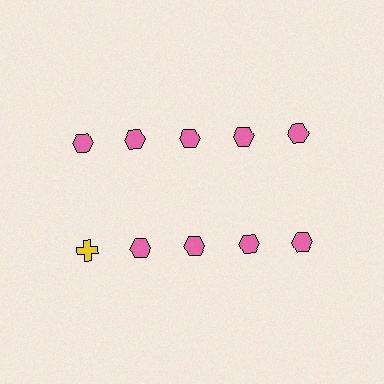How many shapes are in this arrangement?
There are 10 shapes arranged in a grid pattern.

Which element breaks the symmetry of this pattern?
The yellow cross in the second row, leftmost column breaks the symmetry. All other shapes are pink hexagons.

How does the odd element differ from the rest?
It differs in both color (yellow instead of pink) and shape (cross instead of hexagon).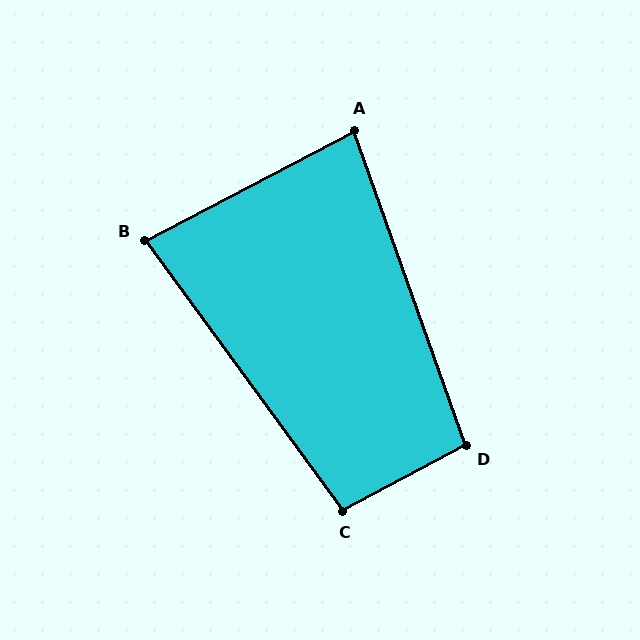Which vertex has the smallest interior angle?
B, at approximately 81 degrees.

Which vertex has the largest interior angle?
D, at approximately 99 degrees.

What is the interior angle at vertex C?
Approximately 98 degrees (obtuse).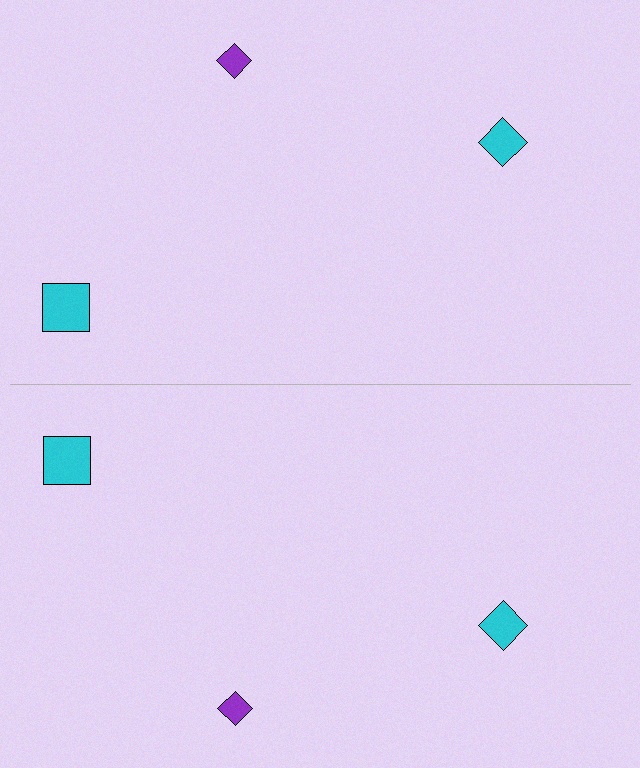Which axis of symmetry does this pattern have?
The pattern has a horizontal axis of symmetry running through the center of the image.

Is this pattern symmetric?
Yes, this pattern has bilateral (reflection) symmetry.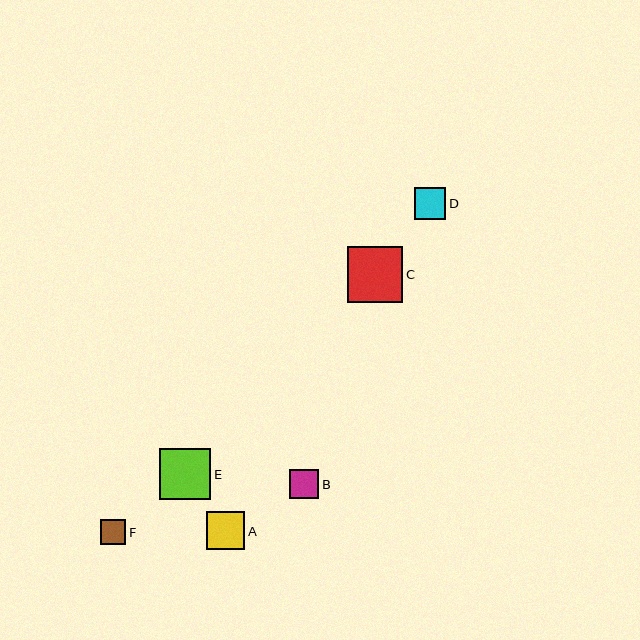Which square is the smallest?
Square F is the smallest with a size of approximately 25 pixels.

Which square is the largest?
Square C is the largest with a size of approximately 55 pixels.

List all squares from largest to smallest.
From largest to smallest: C, E, A, D, B, F.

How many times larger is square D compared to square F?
Square D is approximately 1.3 times the size of square F.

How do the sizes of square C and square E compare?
Square C and square E are approximately the same size.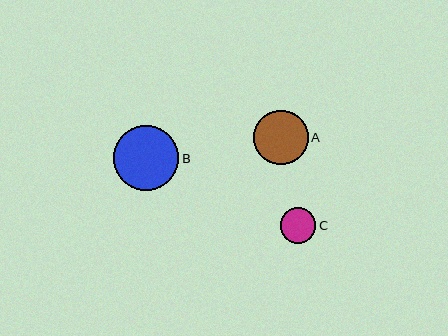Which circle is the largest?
Circle B is the largest with a size of approximately 65 pixels.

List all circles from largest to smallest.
From largest to smallest: B, A, C.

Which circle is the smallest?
Circle C is the smallest with a size of approximately 36 pixels.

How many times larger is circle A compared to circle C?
Circle A is approximately 1.5 times the size of circle C.